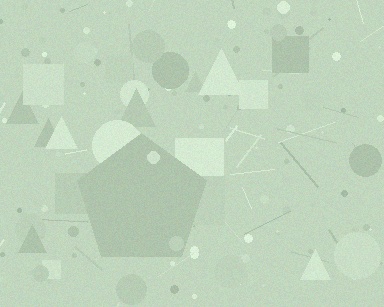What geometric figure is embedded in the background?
A pentagon is embedded in the background.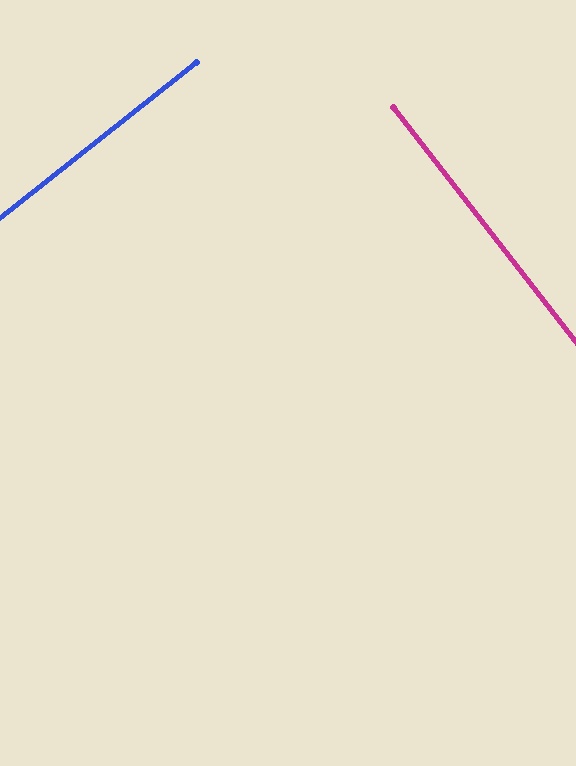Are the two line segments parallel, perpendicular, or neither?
Perpendicular — they meet at approximately 90°.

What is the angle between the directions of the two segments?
Approximately 90 degrees.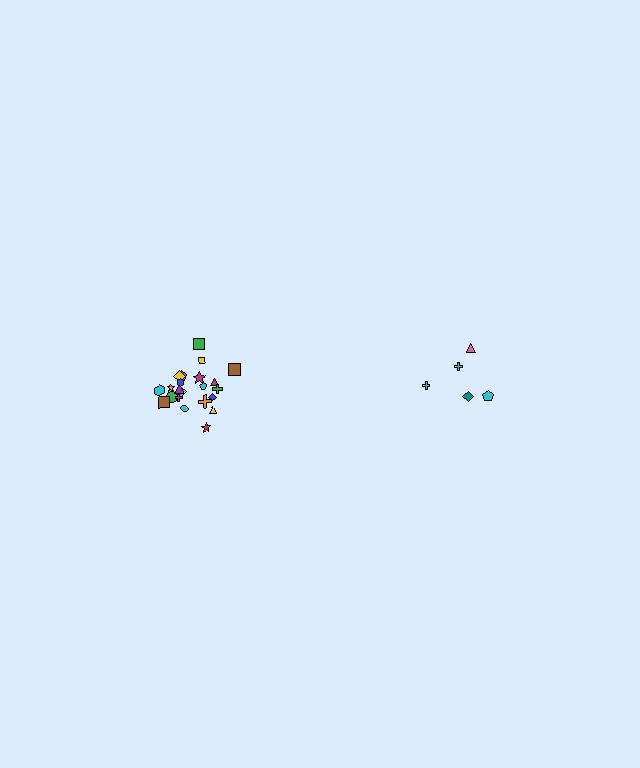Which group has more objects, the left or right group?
The left group.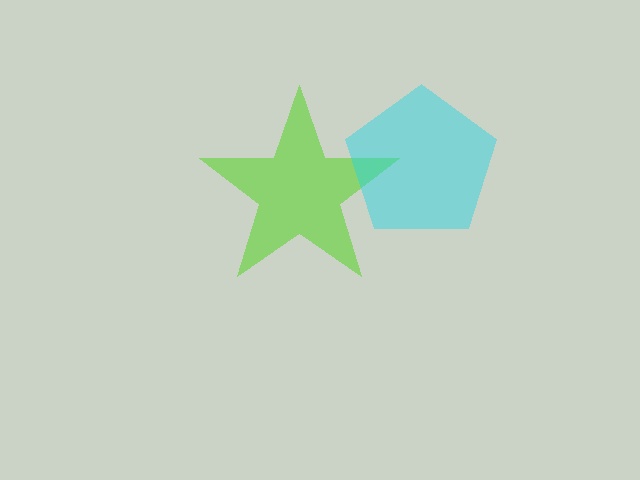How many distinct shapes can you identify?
There are 2 distinct shapes: a lime star, a cyan pentagon.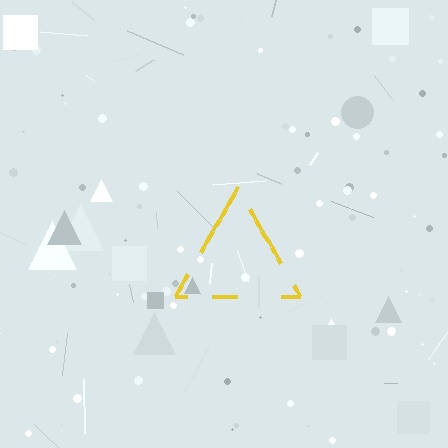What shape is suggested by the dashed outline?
The dashed outline suggests a triangle.